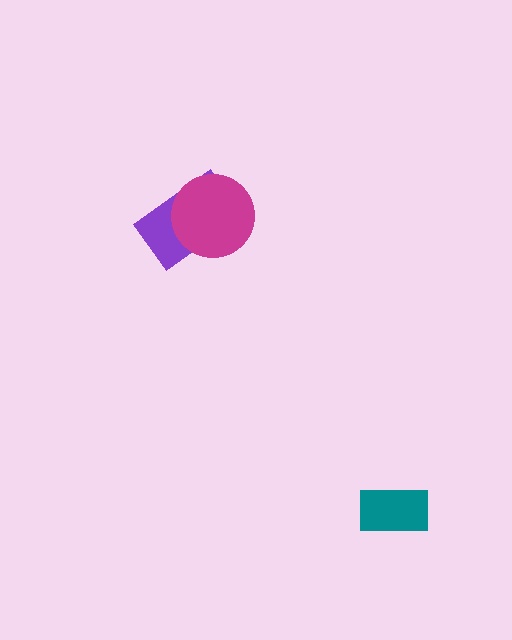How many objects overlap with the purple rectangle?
1 object overlaps with the purple rectangle.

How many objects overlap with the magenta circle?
1 object overlaps with the magenta circle.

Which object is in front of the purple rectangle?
The magenta circle is in front of the purple rectangle.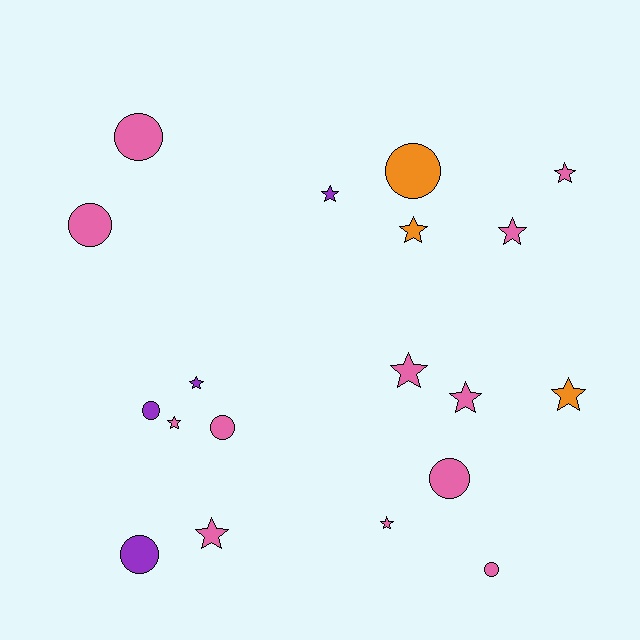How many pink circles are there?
There are 5 pink circles.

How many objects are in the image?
There are 19 objects.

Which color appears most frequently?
Pink, with 12 objects.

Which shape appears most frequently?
Star, with 11 objects.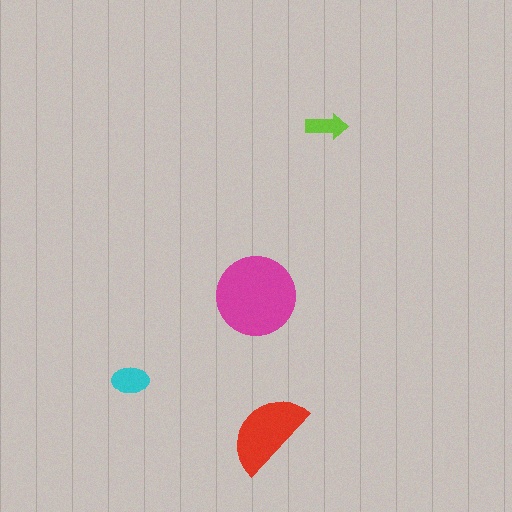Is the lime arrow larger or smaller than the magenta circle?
Smaller.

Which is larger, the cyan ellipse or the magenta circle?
The magenta circle.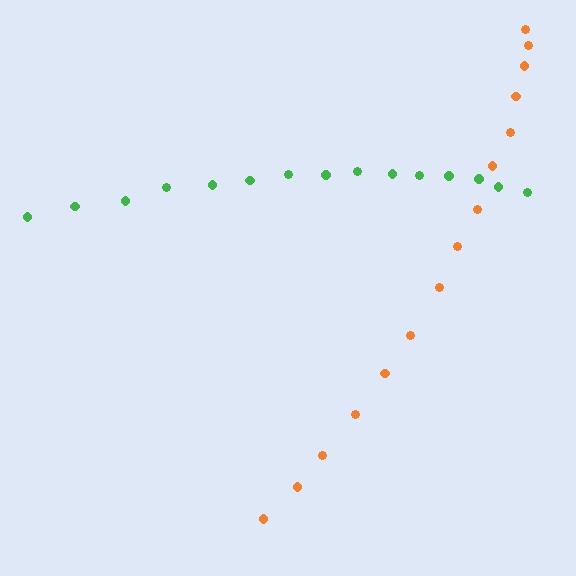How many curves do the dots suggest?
There are 2 distinct paths.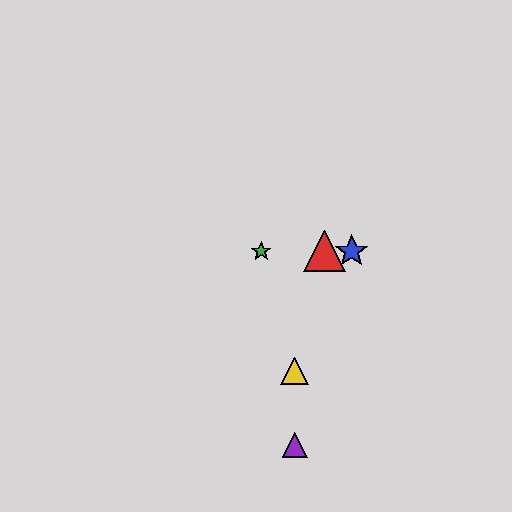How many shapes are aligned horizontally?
3 shapes (the red triangle, the blue star, the green star) are aligned horizontally.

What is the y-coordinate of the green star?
The green star is at y≈251.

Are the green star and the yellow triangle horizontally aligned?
No, the green star is at y≈251 and the yellow triangle is at y≈371.